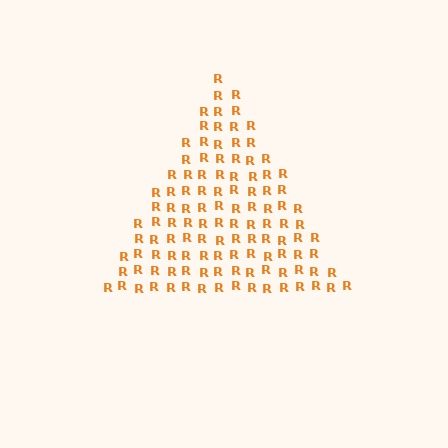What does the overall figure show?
The overall figure shows a triangle.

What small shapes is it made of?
It is made of small letter R's.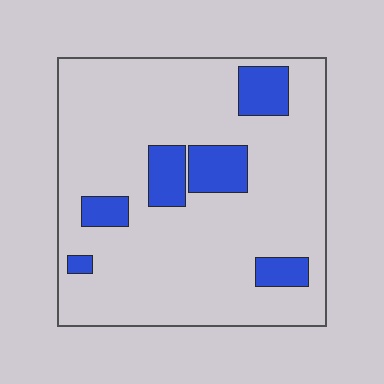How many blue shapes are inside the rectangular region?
6.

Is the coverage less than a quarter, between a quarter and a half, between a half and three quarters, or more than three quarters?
Less than a quarter.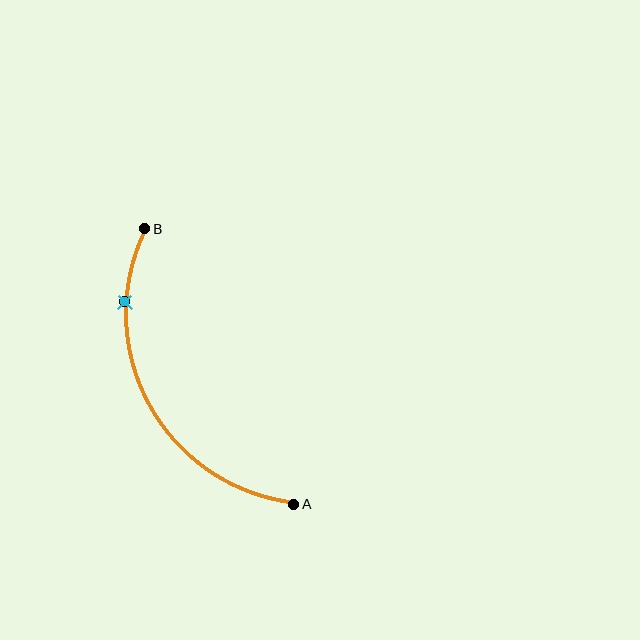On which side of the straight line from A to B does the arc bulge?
The arc bulges to the left of the straight line connecting A and B.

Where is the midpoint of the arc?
The arc midpoint is the point on the curve farthest from the straight line joining A and B. It sits to the left of that line.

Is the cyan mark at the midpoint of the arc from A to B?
No. The cyan mark lies on the arc but is closer to endpoint B. The arc midpoint would be at the point on the curve equidistant along the arc from both A and B.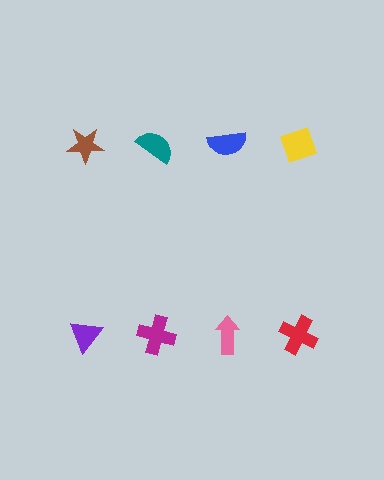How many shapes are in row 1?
4 shapes.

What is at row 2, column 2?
A magenta cross.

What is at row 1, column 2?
A teal semicircle.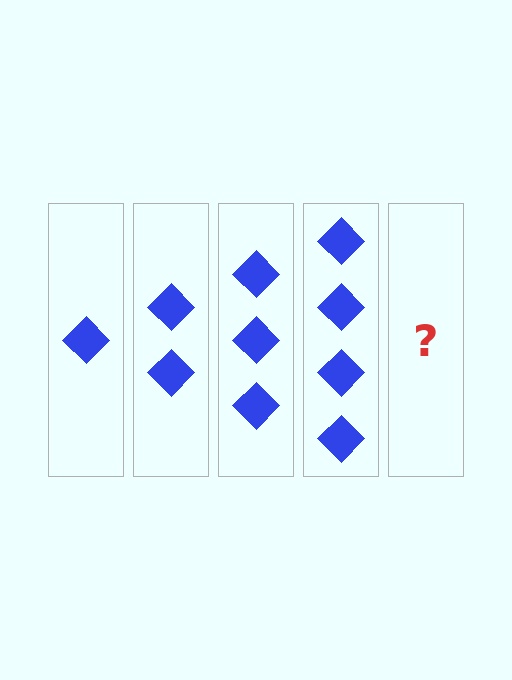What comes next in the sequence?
The next element should be 5 diamonds.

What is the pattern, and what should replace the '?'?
The pattern is that each step adds one more diamond. The '?' should be 5 diamonds.